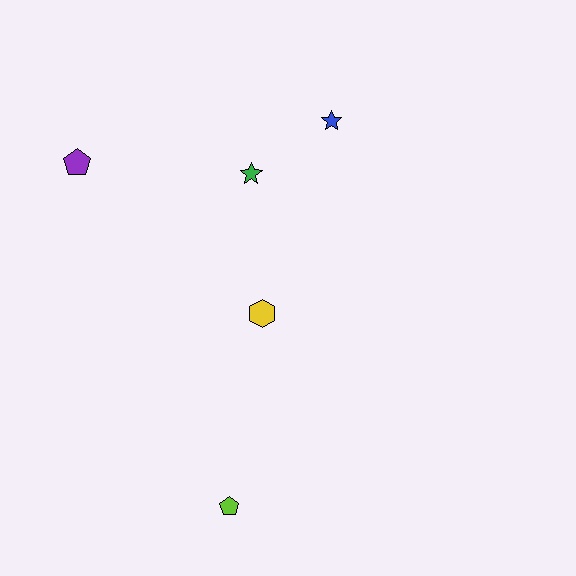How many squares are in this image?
There are no squares.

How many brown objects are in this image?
There are no brown objects.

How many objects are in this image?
There are 5 objects.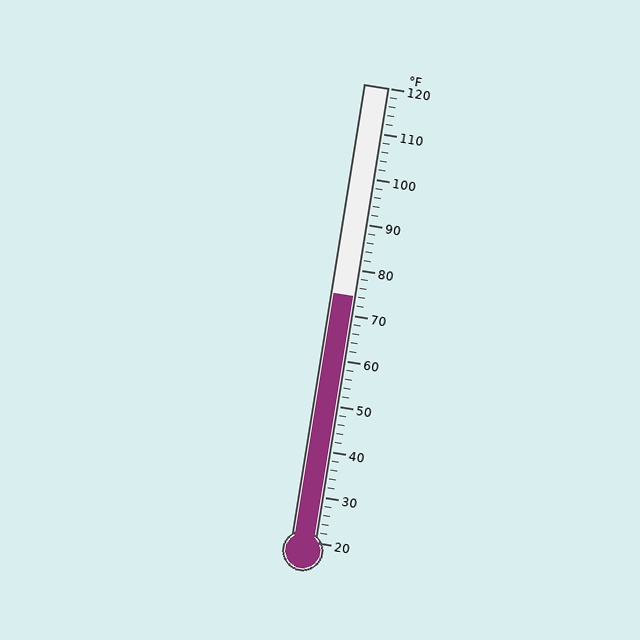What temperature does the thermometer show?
The thermometer shows approximately 74°F.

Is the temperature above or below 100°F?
The temperature is below 100°F.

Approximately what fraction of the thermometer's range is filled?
The thermometer is filled to approximately 55% of its range.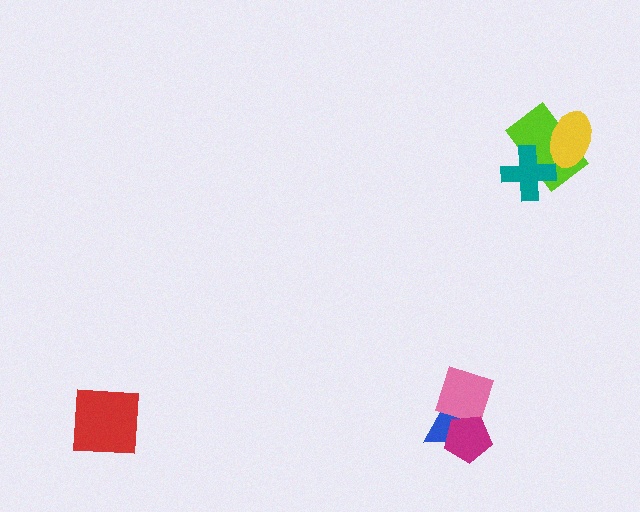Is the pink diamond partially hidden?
Yes, it is partially covered by another shape.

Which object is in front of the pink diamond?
The magenta pentagon is in front of the pink diamond.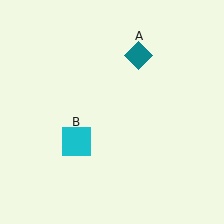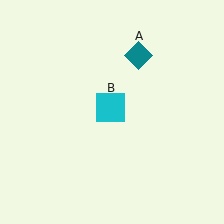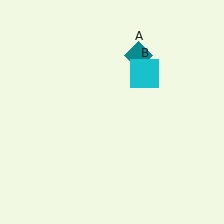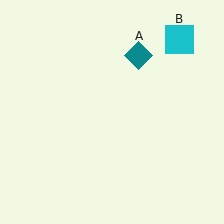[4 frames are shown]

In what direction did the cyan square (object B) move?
The cyan square (object B) moved up and to the right.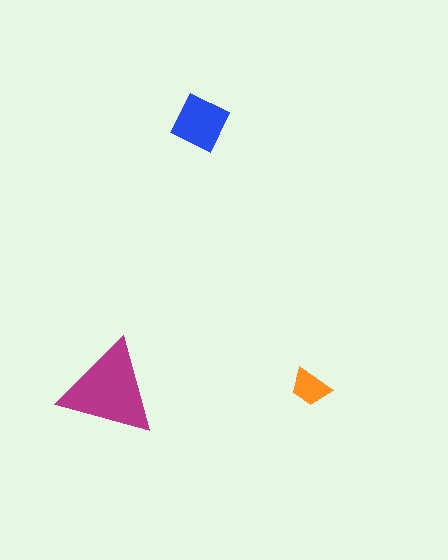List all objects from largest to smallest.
The magenta triangle, the blue diamond, the orange trapezoid.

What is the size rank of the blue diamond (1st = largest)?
2nd.